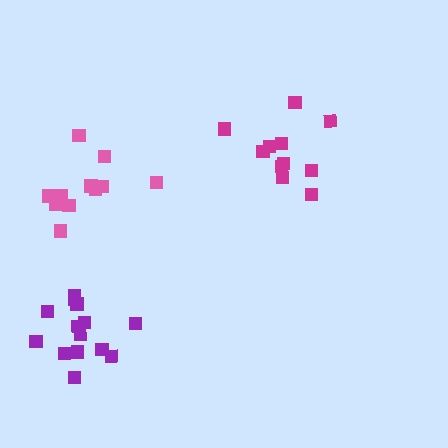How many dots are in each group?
Group 1: 11 dots, Group 2: 11 dots, Group 3: 14 dots (36 total).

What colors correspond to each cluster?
The clusters are colored: magenta, pink, purple.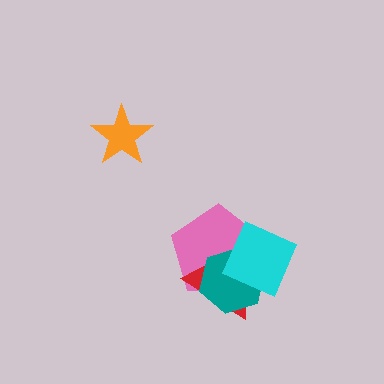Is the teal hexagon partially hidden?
Yes, it is partially covered by another shape.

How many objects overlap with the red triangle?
3 objects overlap with the red triangle.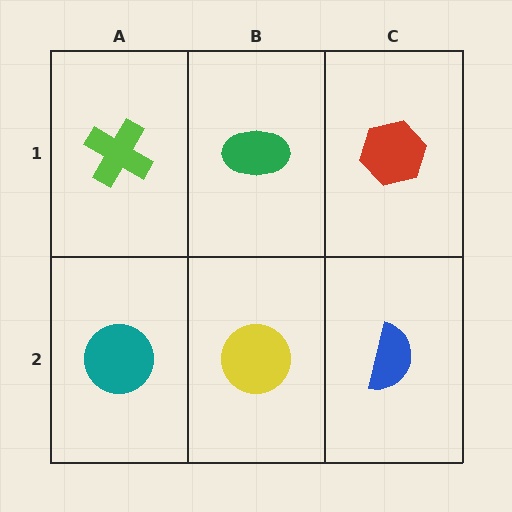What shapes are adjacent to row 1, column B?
A yellow circle (row 2, column B), a lime cross (row 1, column A), a red hexagon (row 1, column C).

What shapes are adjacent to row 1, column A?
A teal circle (row 2, column A), a green ellipse (row 1, column B).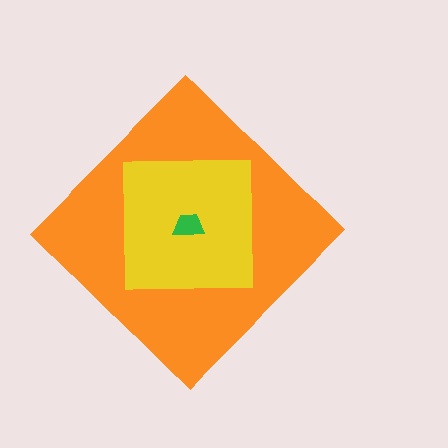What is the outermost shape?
The orange diamond.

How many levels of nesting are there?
3.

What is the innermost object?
The green trapezoid.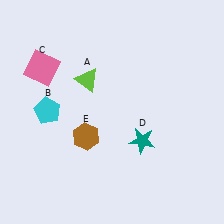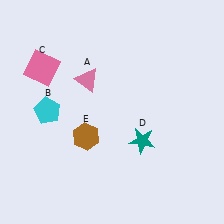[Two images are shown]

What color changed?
The triangle (A) changed from lime in Image 1 to pink in Image 2.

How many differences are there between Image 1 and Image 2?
There is 1 difference between the two images.